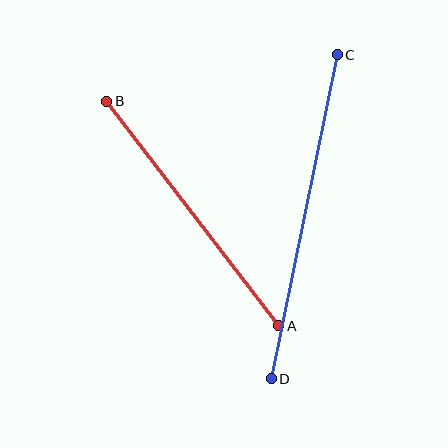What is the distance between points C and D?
The distance is approximately 331 pixels.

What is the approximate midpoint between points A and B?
The midpoint is at approximately (193, 213) pixels.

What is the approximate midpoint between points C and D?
The midpoint is at approximately (304, 217) pixels.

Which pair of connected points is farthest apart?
Points C and D are farthest apart.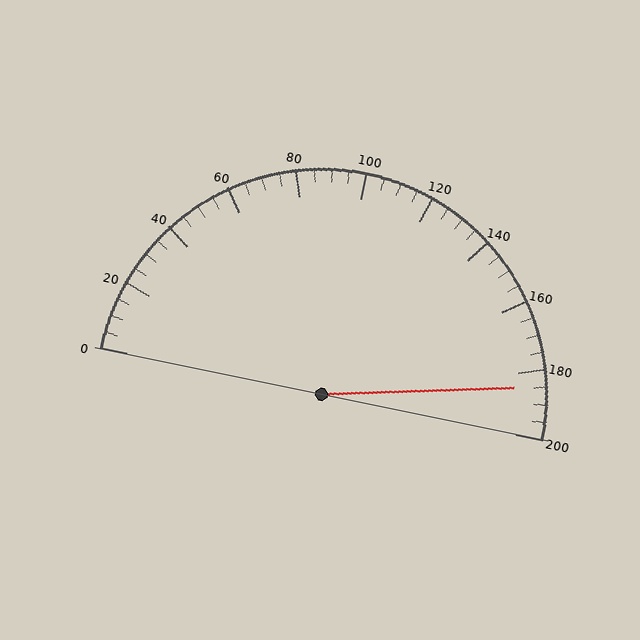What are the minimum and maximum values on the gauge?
The gauge ranges from 0 to 200.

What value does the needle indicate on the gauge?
The needle indicates approximately 185.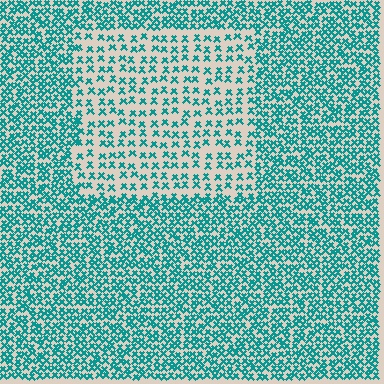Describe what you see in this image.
The image contains small teal elements arranged at two different densities. A rectangle-shaped region is visible where the elements are less densely packed than the surrounding area.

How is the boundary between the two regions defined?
The boundary is defined by a change in element density (approximately 2.1x ratio). All elements are the same color, size, and shape.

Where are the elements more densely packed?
The elements are more densely packed outside the rectangle boundary.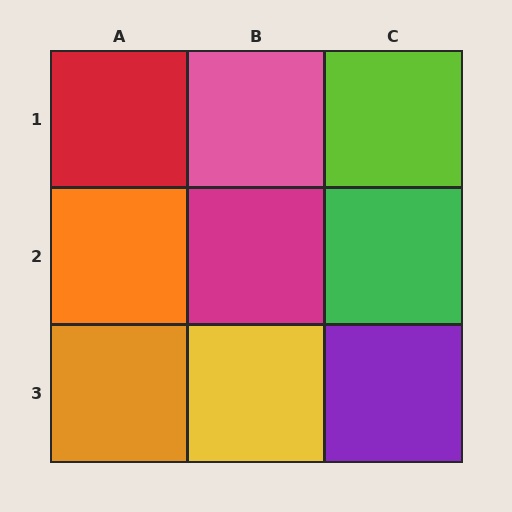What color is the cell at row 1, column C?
Lime.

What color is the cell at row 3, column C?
Purple.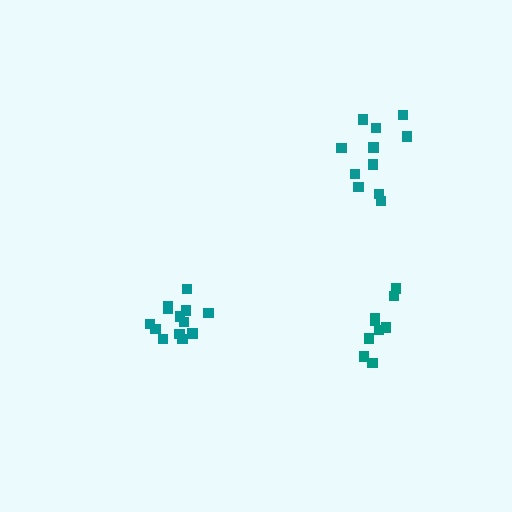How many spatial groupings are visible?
There are 3 spatial groupings.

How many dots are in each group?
Group 1: 9 dots, Group 2: 11 dots, Group 3: 13 dots (33 total).